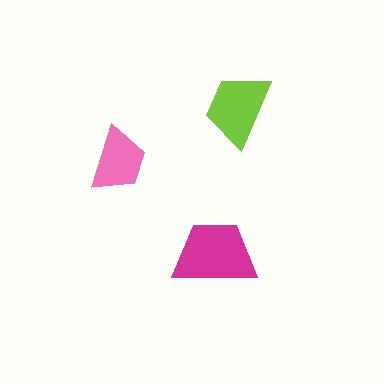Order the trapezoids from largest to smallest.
the magenta one, the lime one, the pink one.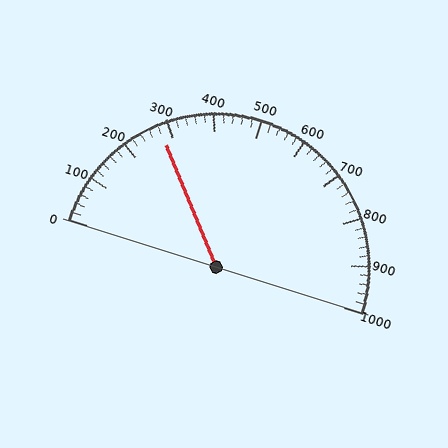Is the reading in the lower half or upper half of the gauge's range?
The reading is in the lower half of the range (0 to 1000).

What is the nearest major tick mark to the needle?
The nearest major tick mark is 300.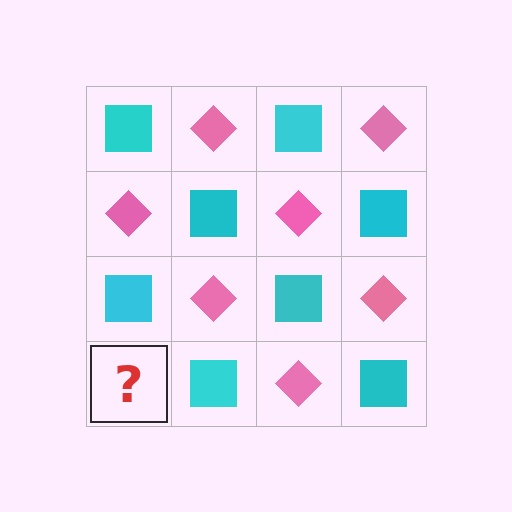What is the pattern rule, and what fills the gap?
The rule is that it alternates cyan square and pink diamond in a checkerboard pattern. The gap should be filled with a pink diamond.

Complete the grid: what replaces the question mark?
The question mark should be replaced with a pink diamond.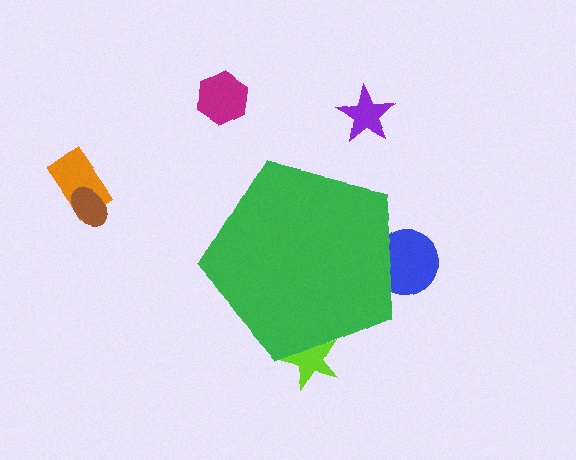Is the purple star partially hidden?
No, the purple star is fully visible.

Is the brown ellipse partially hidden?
No, the brown ellipse is fully visible.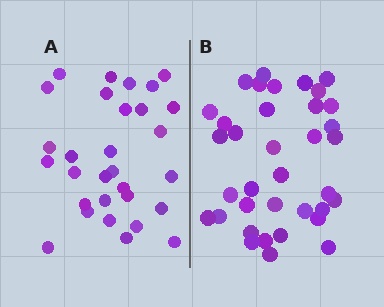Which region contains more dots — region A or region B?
Region B (the right region) has more dots.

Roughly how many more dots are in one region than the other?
Region B has about 6 more dots than region A.